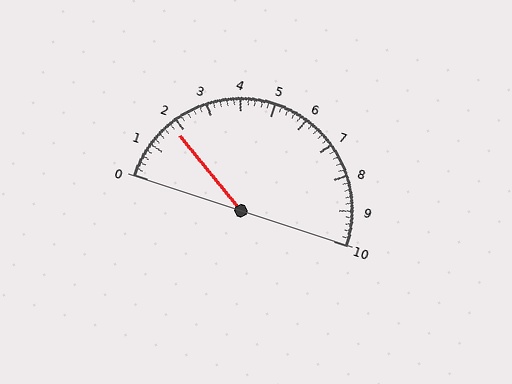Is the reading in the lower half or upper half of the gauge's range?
The reading is in the lower half of the range (0 to 10).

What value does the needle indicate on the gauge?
The needle indicates approximately 1.8.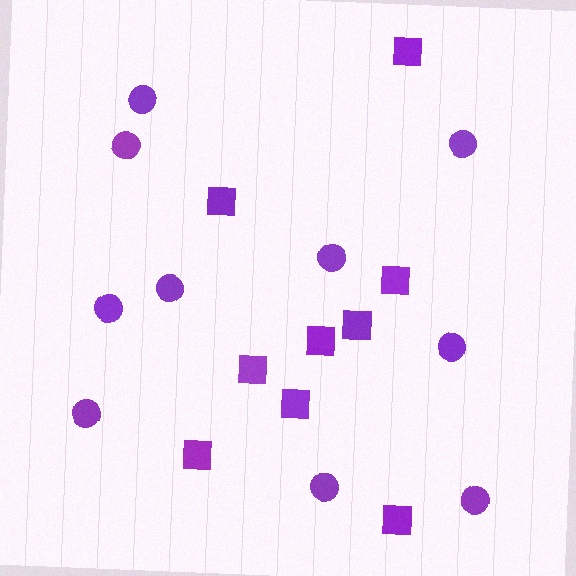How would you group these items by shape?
There are 2 groups: one group of circles (10) and one group of squares (9).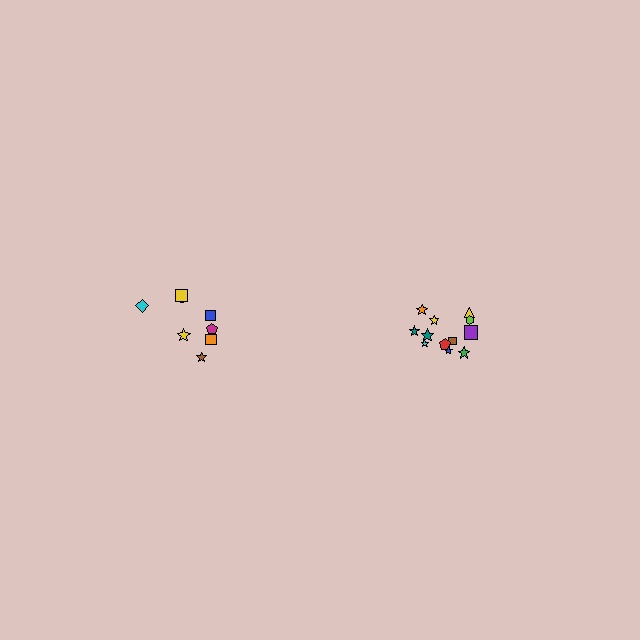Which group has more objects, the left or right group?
The right group.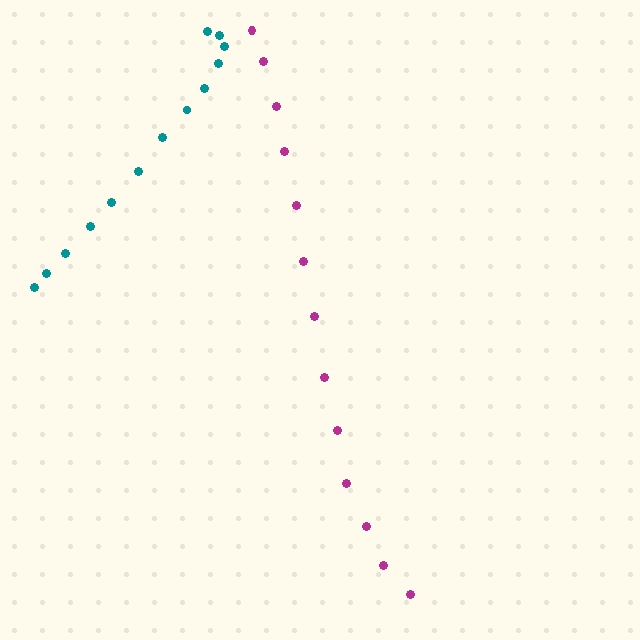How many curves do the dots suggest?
There are 2 distinct paths.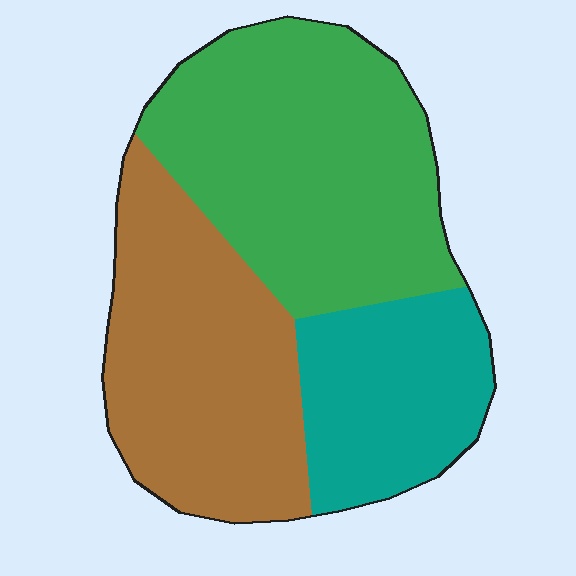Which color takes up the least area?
Teal, at roughly 20%.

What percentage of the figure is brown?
Brown takes up between a third and a half of the figure.